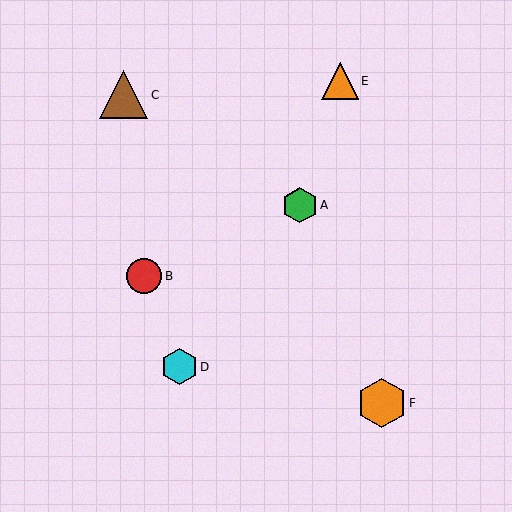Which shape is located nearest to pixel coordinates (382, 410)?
The orange hexagon (labeled F) at (382, 403) is nearest to that location.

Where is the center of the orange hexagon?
The center of the orange hexagon is at (382, 403).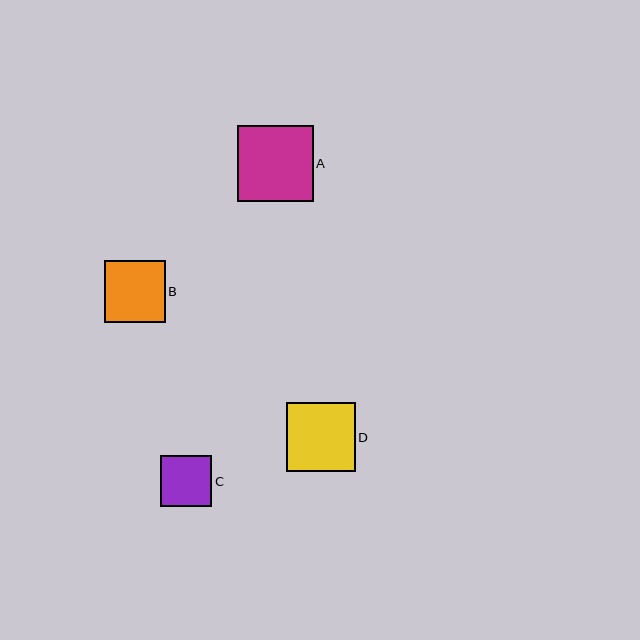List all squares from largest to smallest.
From largest to smallest: A, D, B, C.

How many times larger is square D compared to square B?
Square D is approximately 1.1 times the size of square B.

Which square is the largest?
Square A is the largest with a size of approximately 76 pixels.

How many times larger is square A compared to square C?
Square A is approximately 1.5 times the size of square C.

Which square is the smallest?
Square C is the smallest with a size of approximately 51 pixels.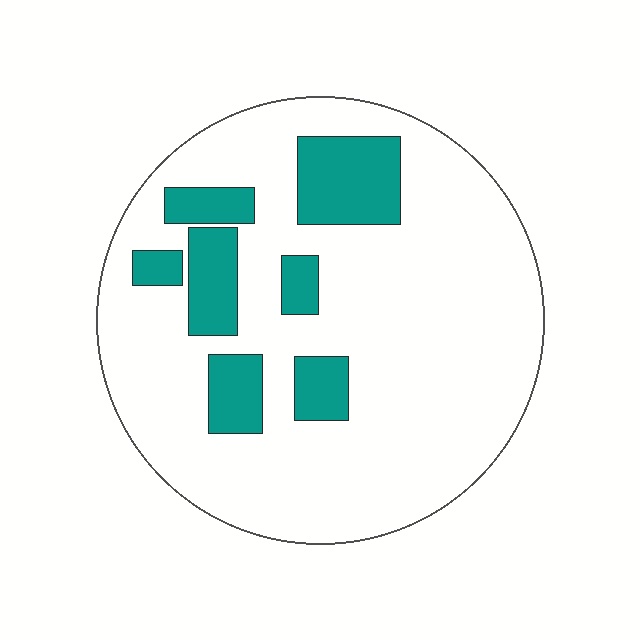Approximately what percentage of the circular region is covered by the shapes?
Approximately 20%.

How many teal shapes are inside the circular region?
7.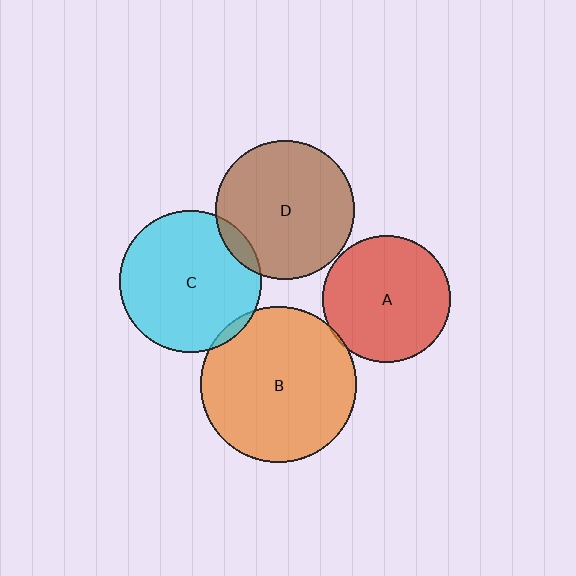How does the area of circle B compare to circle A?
Approximately 1.5 times.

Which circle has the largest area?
Circle B (orange).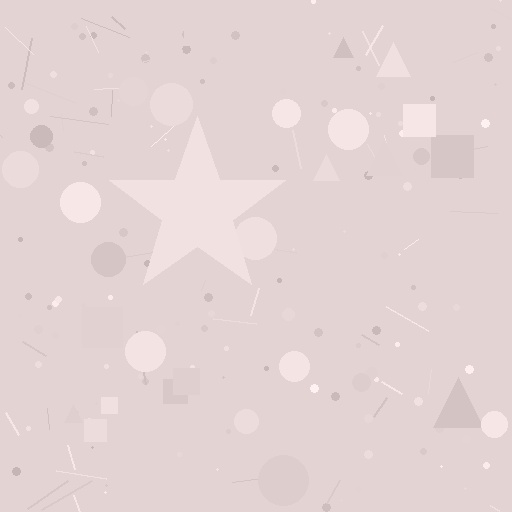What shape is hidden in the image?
A star is hidden in the image.